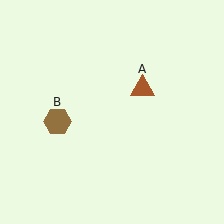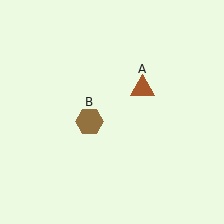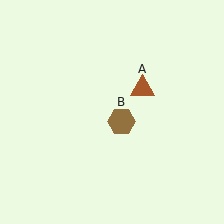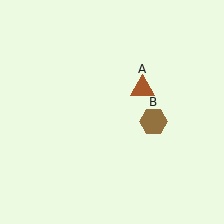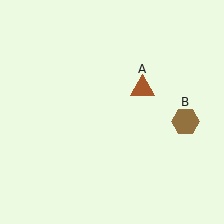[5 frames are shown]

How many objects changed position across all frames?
1 object changed position: brown hexagon (object B).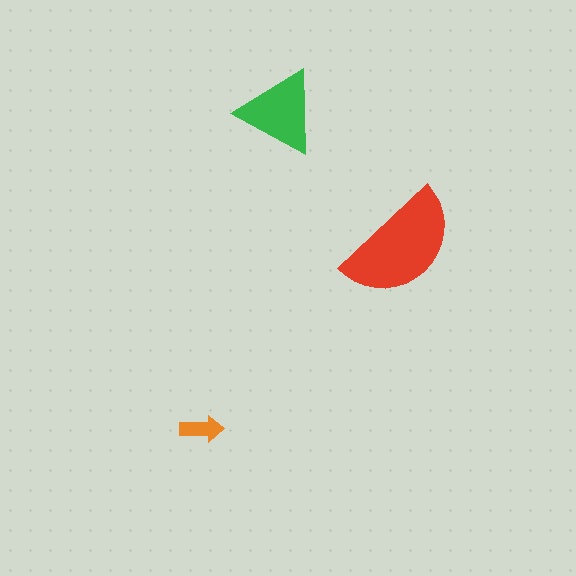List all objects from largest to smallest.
The red semicircle, the green triangle, the orange arrow.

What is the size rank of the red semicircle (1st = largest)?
1st.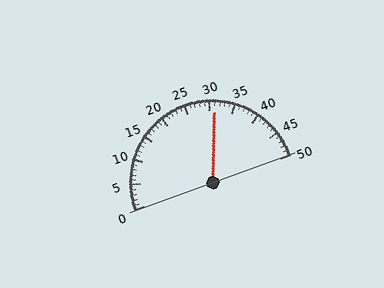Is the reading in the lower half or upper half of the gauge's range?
The reading is in the upper half of the range (0 to 50).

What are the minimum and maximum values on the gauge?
The gauge ranges from 0 to 50.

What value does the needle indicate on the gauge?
The needle indicates approximately 31.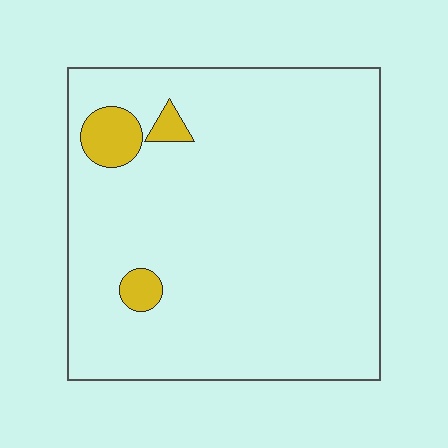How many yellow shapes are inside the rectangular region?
3.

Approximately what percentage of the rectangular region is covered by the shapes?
Approximately 5%.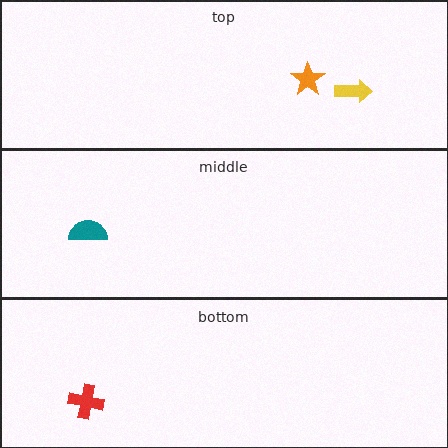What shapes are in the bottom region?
The red cross.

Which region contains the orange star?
The top region.